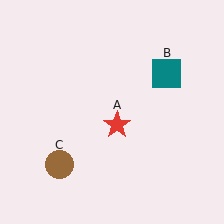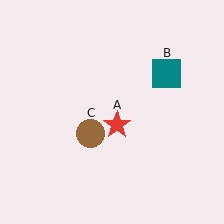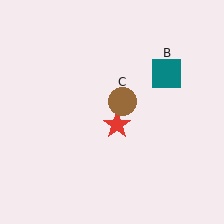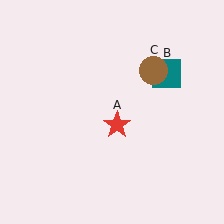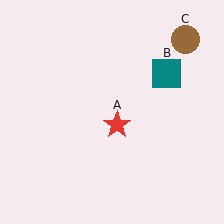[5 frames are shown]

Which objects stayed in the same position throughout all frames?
Red star (object A) and teal square (object B) remained stationary.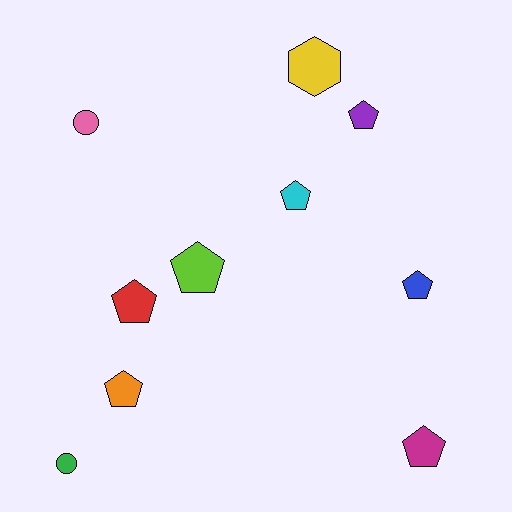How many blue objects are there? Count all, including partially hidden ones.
There is 1 blue object.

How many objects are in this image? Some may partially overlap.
There are 10 objects.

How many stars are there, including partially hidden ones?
There are no stars.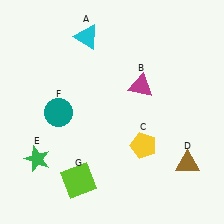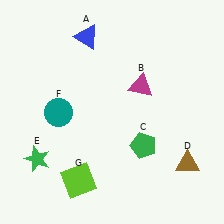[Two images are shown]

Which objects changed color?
A changed from cyan to blue. C changed from yellow to green.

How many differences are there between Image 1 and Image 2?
There are 2 differences between the two images.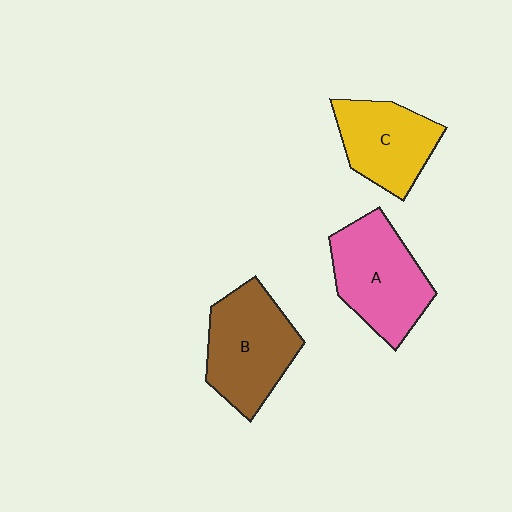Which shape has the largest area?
Shape A (pink).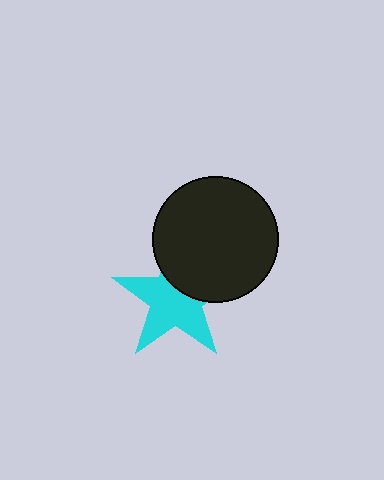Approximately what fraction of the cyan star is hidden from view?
Roughly 35% of the cyan star is hidden behind the black circle.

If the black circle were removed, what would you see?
You would see the complete cyan star.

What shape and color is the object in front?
The object in front is a black circle.